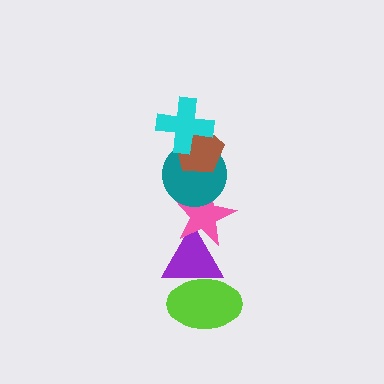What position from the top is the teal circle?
The teal circle is 3rd from the top.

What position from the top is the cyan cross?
The cyan cross is 1st from the top.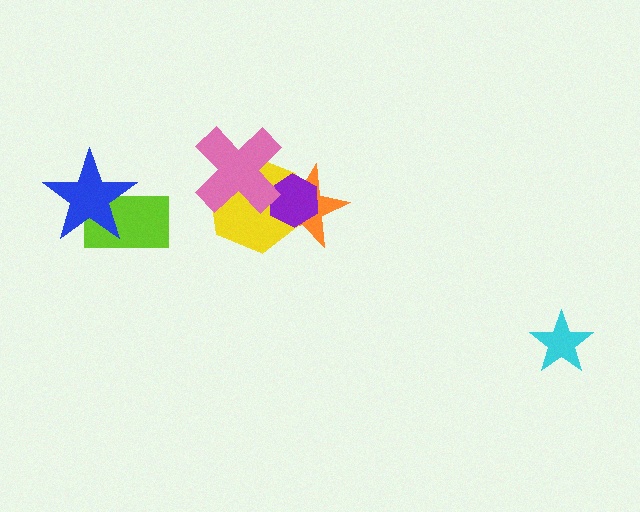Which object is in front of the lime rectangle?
The blue star is in front of the lime rectangle.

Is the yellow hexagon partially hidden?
Yes, it is partially covered by another shape.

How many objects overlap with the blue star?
1 object overlaps with the blue star.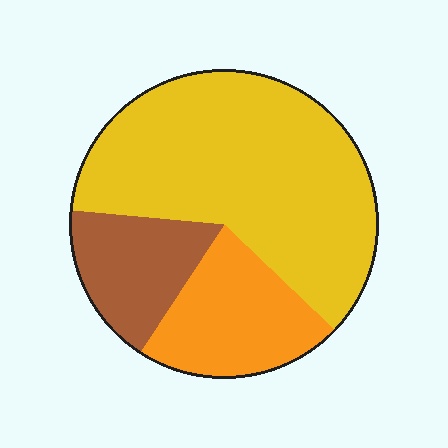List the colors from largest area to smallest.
From largest to smallest: yellow, orange, brown.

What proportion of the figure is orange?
Orange covers roughly 20% of the figure.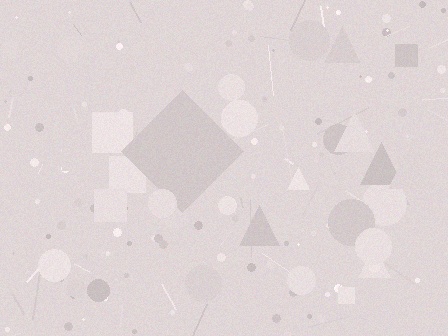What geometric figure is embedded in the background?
A diamond is embedded in the background.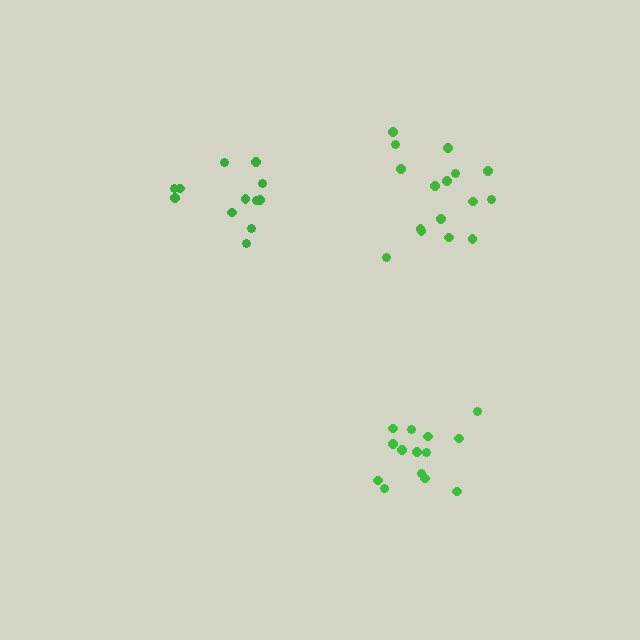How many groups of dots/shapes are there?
There are 3 groups.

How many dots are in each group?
Group 1: 14 dots, Group 2: 12 dots, Group 3: 16 dots (42 total).